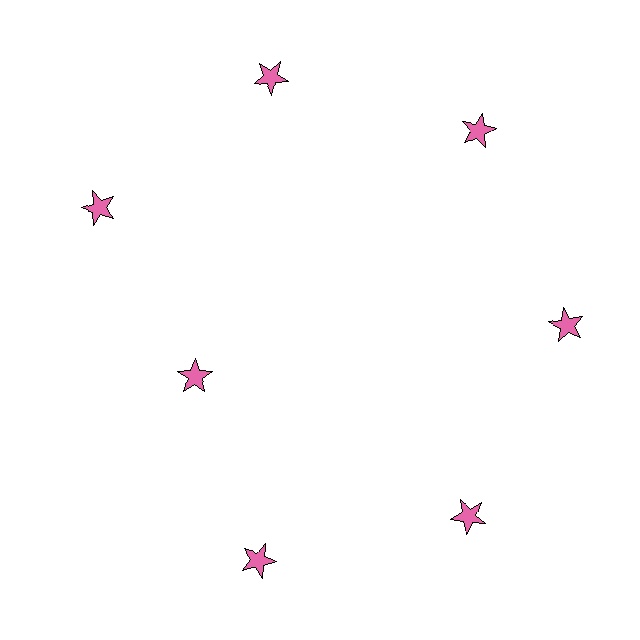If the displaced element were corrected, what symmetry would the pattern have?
It would have 7-fold rotational symmetry — the pattern would map onto itself every 51 degrees.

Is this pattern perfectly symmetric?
No. The 7 pink stars are arranged in a ring, but one element near the 8 o'clock position is pulled inward toward the center, breaking the 7-fold rotational symmetry.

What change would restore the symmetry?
The symmetry would be restored by moving it outward, back onto the ring so that all 7 stars sit at equal angles and equal distance from the center.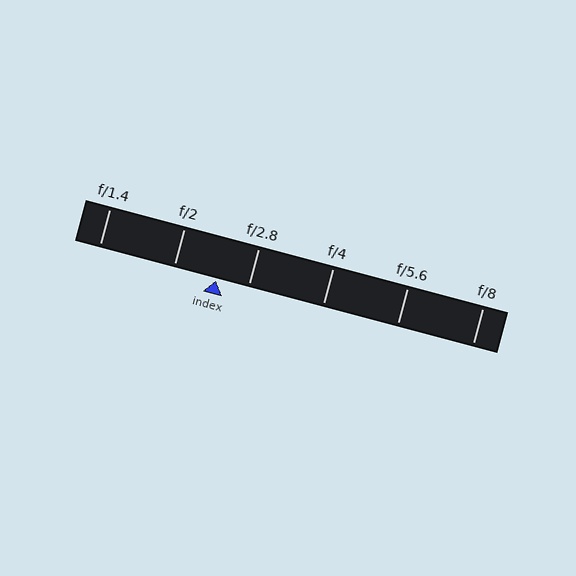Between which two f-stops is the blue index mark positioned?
The index mark is between f/2 and f/2.8.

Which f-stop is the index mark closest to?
The index mark is closest to f/2.8.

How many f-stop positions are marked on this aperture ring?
There are 6 f-stop positions marked.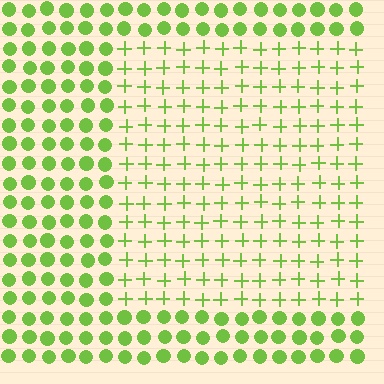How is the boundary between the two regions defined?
The boundary is defined by a change in element shape: plus signs inside vs. circles outside. All elements share the same color and spacing.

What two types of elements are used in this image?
The image uses plus signs inside the rectangle region and circles outside it.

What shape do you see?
I see a rectangle.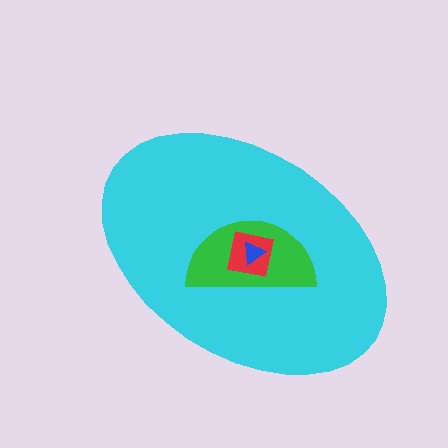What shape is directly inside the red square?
The blue triangle.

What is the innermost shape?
The blue triangle.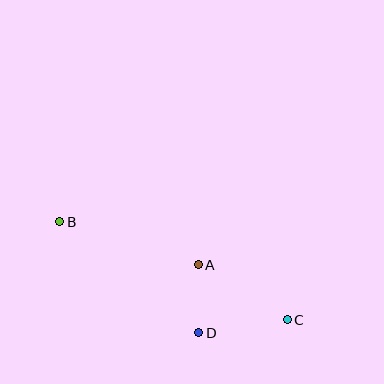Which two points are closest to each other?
Points A and D are closest to each other.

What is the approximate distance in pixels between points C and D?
The distance between C and D is approximately 89 pixels.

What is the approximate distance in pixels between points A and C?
The distance between A and C is approximately 105 pixels.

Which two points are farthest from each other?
Points B and C are farthest from each other.